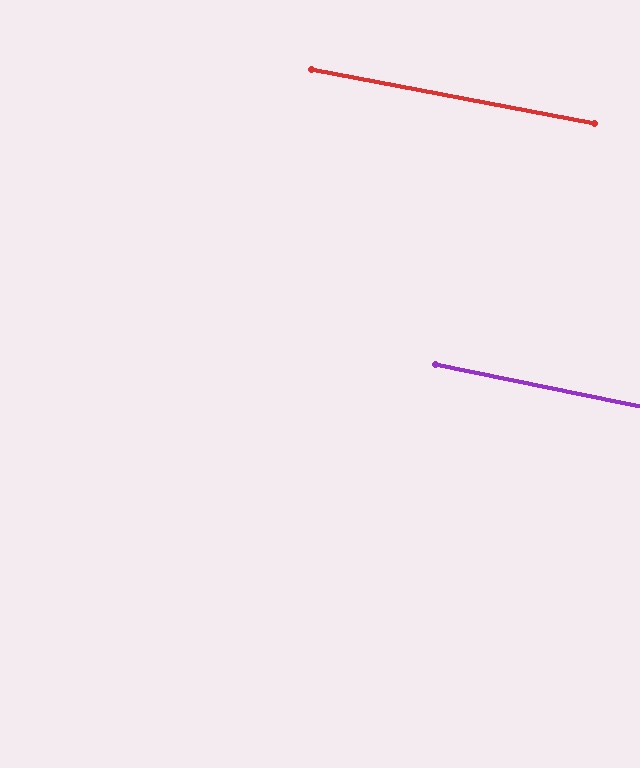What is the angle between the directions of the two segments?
Approximately 1 degree.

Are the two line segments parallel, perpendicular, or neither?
Parallel — their directions differ by only 1.0°.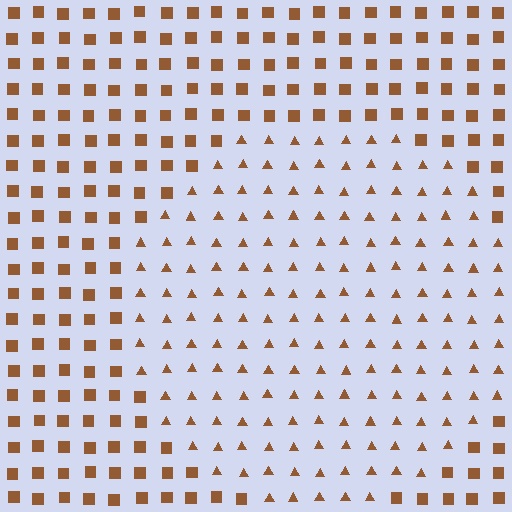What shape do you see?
I see a circle.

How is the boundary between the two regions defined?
The boundary is defined by a change in element shape: triangles inside vs. squares outside. All elements share the same color and spacing.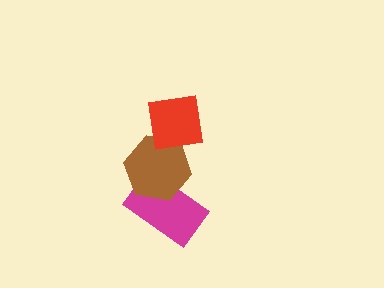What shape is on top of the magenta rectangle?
The brown hexagon is on top of the magenta rectangle.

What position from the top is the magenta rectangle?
The magenta rectangle is 3rd from the top.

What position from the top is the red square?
The red square is 1st from the top.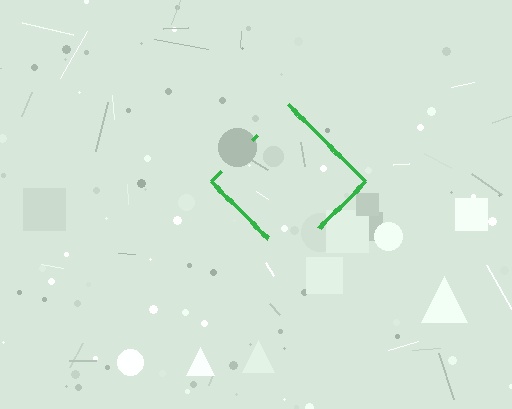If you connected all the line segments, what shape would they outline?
They would outline a diamond.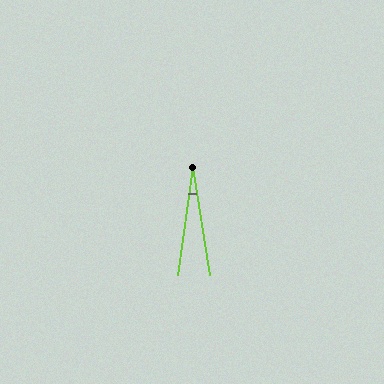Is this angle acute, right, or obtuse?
It is acute.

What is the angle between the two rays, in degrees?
Approximately 17 degrees.